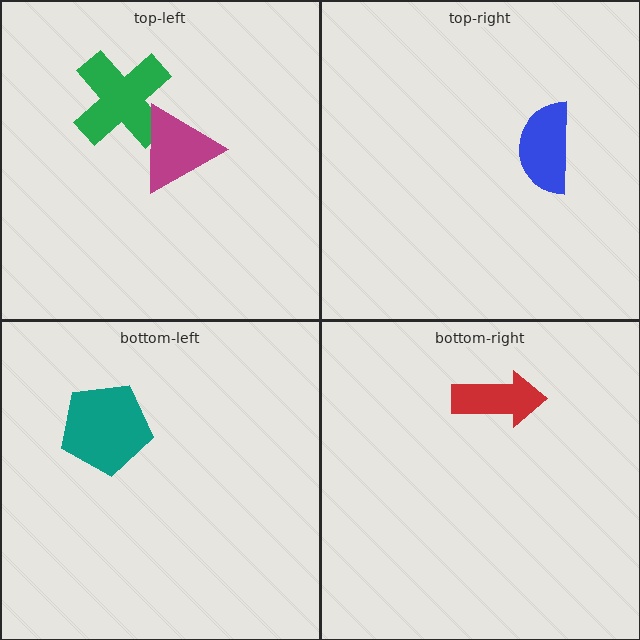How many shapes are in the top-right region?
1.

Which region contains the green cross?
The top-left region.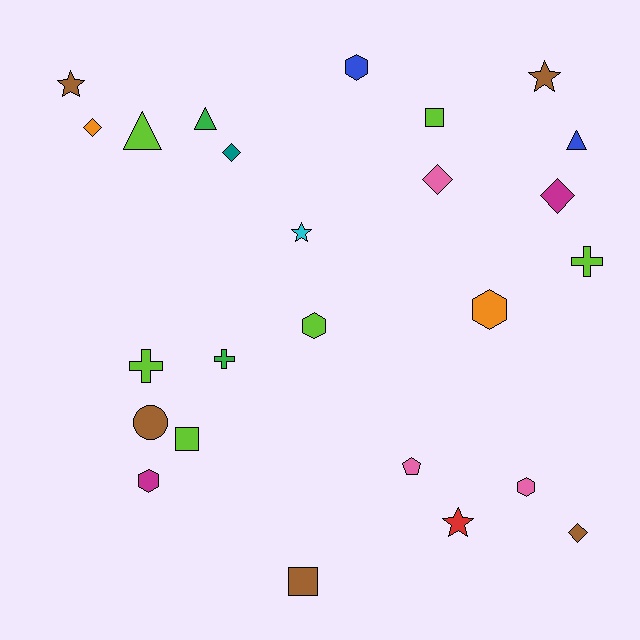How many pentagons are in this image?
There is 1 pentagon.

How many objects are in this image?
There are 25 objects.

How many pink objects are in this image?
There are 3 pink objects.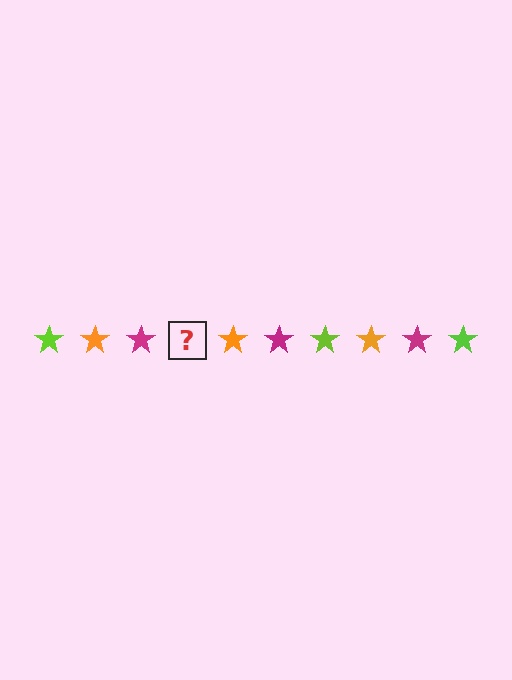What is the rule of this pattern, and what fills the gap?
The rule is that the pattern cycles through lime, orange, magenta stars. The gap should be filled with a lime star.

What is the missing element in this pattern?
The missing element is a lime star.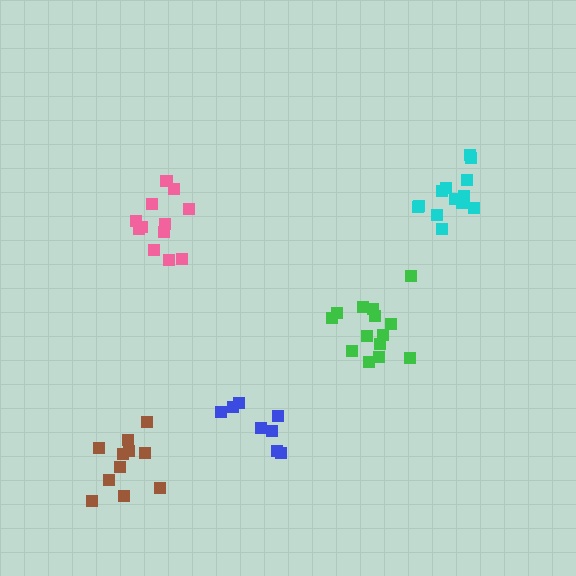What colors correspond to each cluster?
The clusters are colored: green, brown, cyan, blue, pink.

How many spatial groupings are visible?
There are 5 spatial groupings.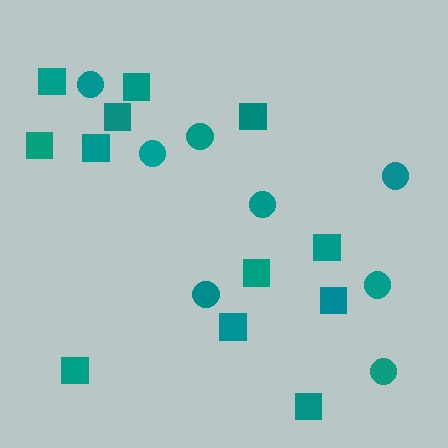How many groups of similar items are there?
There are 2 groups: one group of squares (12) and one group of circles (8).